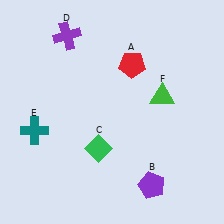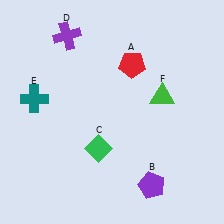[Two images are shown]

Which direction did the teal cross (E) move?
The teal cross (E) moved up.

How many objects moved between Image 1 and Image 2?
1 object moved between the two images.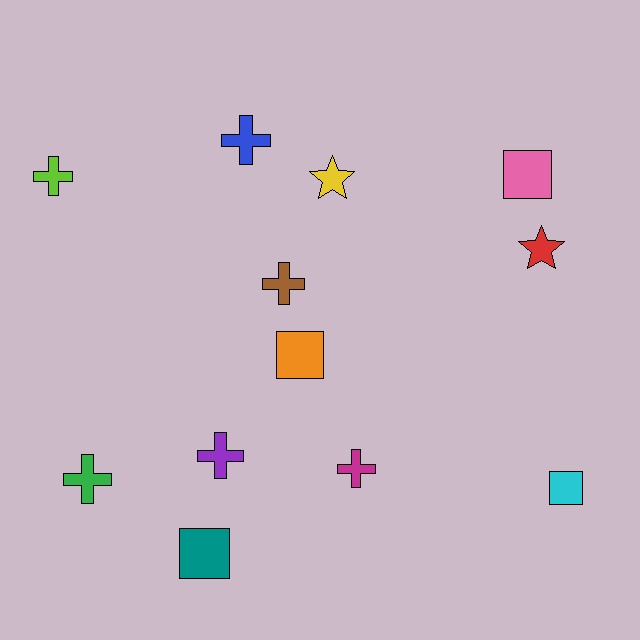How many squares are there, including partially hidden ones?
There are 4 squares.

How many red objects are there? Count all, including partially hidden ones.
There is 1 red object.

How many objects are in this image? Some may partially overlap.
There are 12 objects.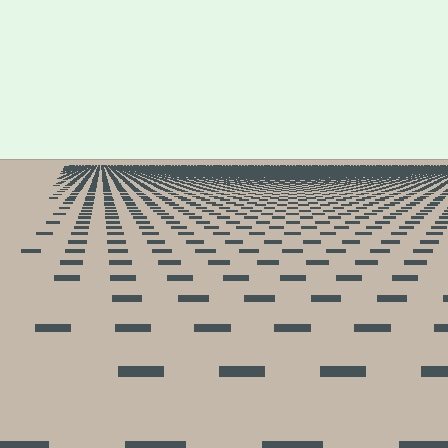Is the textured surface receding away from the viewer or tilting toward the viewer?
The surface is receding away from the viewer. Texture elements get smaller and denser toward the top.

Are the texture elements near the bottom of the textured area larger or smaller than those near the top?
Larger. Near the bottom, elements are closer to the viewer and appear at a bigger on-screen size.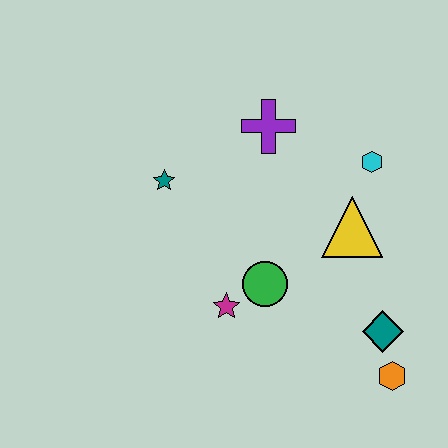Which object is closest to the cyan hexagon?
The yellow triangle is closest to the cyan hexagon.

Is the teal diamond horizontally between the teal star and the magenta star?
No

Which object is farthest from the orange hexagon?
The teal star is farthest from the orange hexagon.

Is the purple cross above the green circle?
Yes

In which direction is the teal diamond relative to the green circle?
The teal diamond is to the right of the green circle.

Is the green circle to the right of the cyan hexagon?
No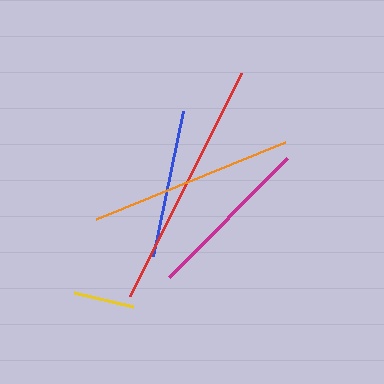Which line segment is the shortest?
The yellow line is the shortest at approximately 62 pixels.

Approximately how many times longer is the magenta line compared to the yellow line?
The magenta line is approximately 2.7 times the length of the yellow line.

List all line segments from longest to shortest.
From longest to shortest: red, orange, magenta, blue, yellow.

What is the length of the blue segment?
The blue segment is approximately 148 pixels long.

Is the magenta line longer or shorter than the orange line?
The orange line is longer than the magenta line.